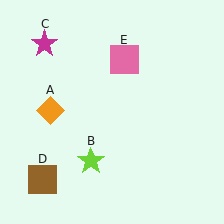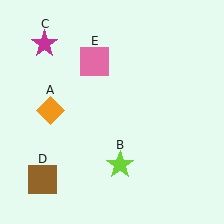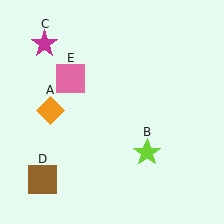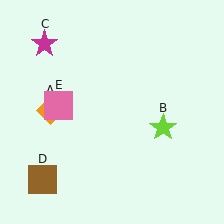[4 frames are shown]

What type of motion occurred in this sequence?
The lime star (object B), pink square (object E) rotated counterclockwise around the center of the scene.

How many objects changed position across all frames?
2 objects changed position: lime star (object B), pink square (object E).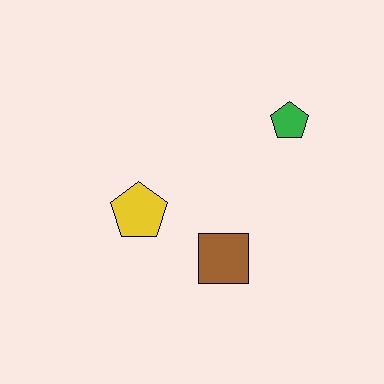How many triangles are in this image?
There are no triangles.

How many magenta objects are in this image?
There are no magenta objects.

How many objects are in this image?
There are 3 objects.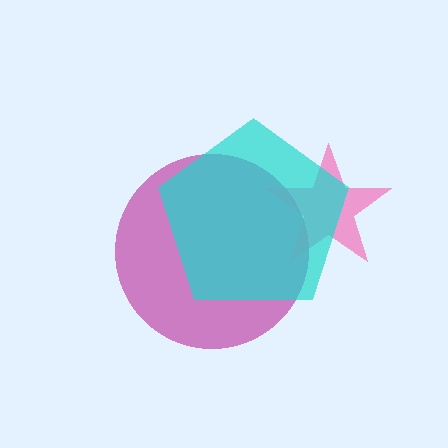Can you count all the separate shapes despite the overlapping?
Yes, there are 3 separate shapes.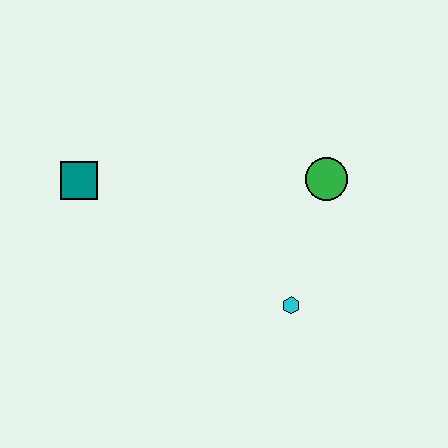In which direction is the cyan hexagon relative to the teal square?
The cyan hexagon is to the right of the teal square.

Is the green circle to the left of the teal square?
No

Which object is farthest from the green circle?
The teal square is farthest from the green circle.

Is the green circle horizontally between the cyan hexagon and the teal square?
No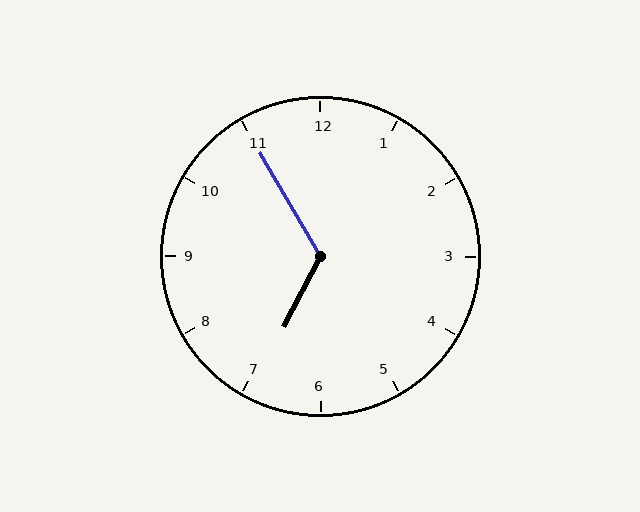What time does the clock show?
6:55.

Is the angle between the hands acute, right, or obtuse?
It is obtuse.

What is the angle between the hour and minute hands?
Approximately 122 degrees.